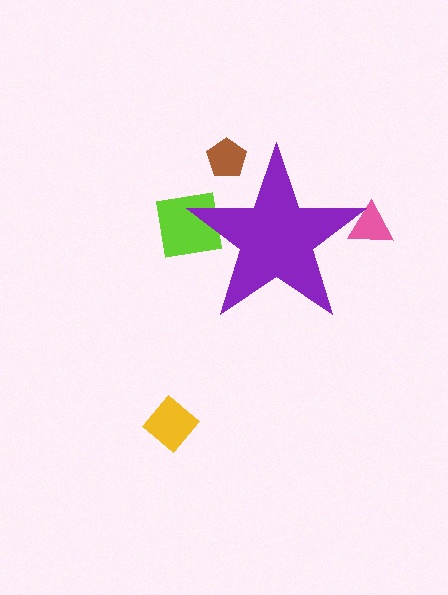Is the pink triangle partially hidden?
Yes, the pink triangle is partially hidden behind the purple star.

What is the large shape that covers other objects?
A purple star.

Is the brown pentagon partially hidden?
Yes, the brown pentagon is partially hidden behind the purple star.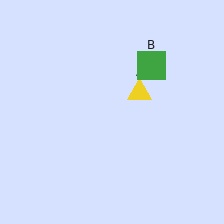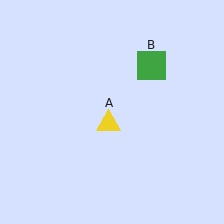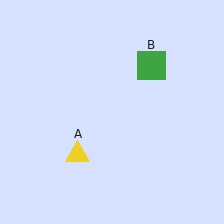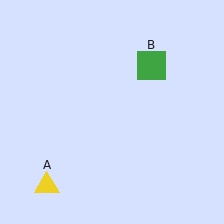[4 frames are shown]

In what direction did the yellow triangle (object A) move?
The yellow triangle (object A) moved down and to the left.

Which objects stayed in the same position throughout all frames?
Green square (object B) remained stationary.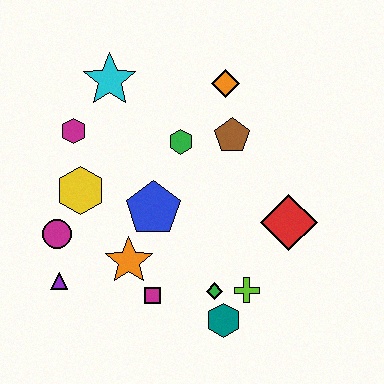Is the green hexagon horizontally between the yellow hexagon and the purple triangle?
No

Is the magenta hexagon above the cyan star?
No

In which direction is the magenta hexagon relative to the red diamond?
The magenta hexagon is to the left of the red diamond.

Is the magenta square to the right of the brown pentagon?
No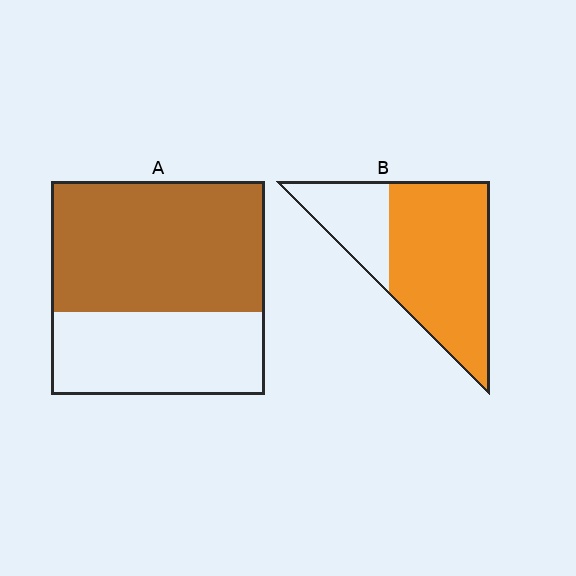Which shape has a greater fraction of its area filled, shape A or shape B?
Shape B.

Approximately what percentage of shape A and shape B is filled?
A is approximately 60% and B is approximately 70%.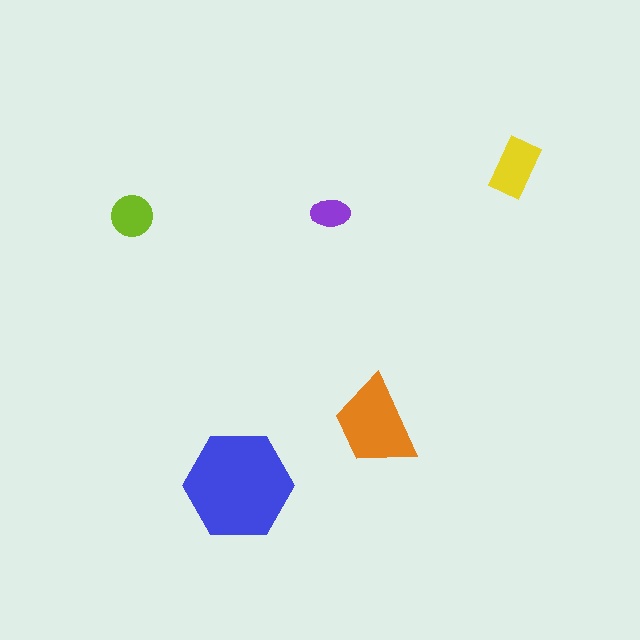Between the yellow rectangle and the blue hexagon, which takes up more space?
The blue hexagon.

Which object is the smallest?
The purple ellipse.